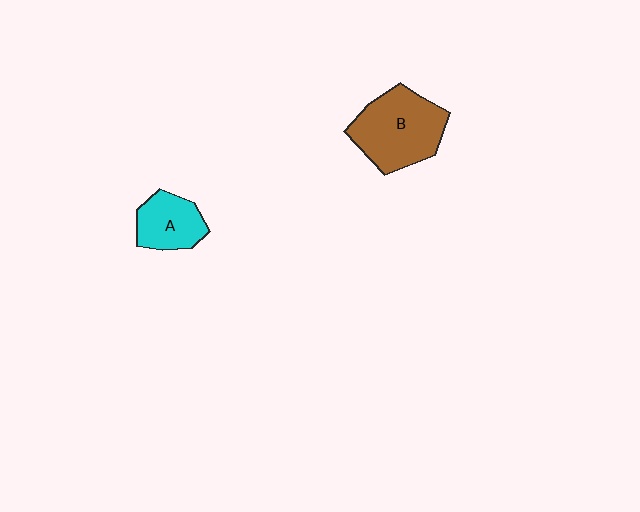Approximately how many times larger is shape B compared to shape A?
Approximately 1.7 times.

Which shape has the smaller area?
Shape A (cyan).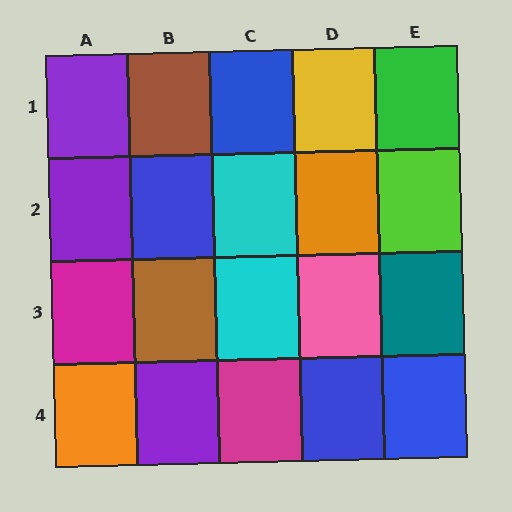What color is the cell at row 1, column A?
Purple.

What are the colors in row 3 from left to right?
Magenta, brown, cyan, pink, teal.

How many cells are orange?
2 cells are orange.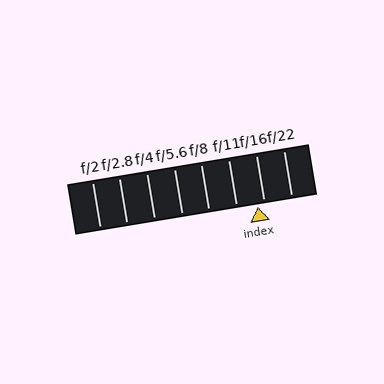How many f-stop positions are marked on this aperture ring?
There are 8 f-stop positions marked.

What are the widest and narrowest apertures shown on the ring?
The widest aperture shown is f/2 and the narrowest is f/22.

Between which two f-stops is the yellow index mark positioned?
The index mark is between f/11 and f/16.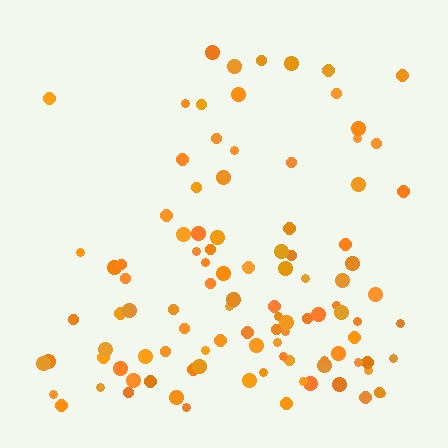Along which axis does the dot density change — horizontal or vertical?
Vertical.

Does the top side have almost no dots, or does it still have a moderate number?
Still a moderate number, just noticeably fewer than the bottom.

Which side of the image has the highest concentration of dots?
The bottom.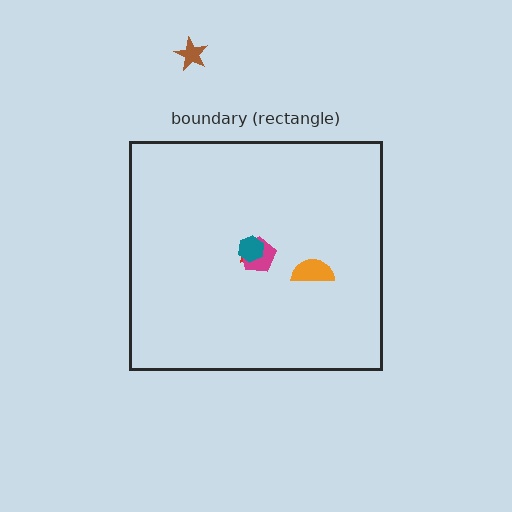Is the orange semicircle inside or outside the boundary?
Inside.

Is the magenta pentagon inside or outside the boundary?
Inside.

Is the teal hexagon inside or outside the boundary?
Inside.